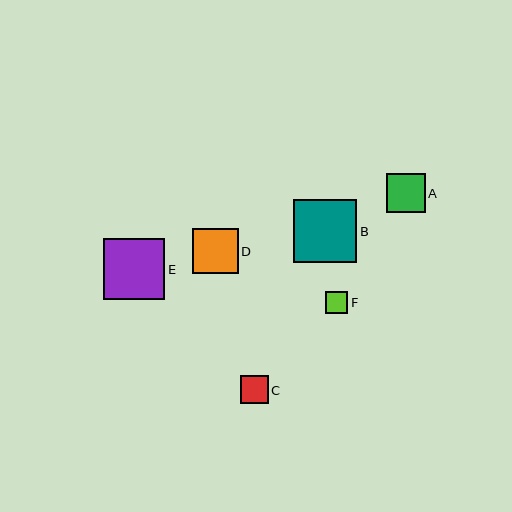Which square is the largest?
Square B is the largest with a size of approximately 64 pixels.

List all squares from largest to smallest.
From largest to smallest: B, E, D, A, C, F.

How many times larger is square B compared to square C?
Square B is approximately 2.3 times the size of square C.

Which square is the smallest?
Square F is the smallest with a size of approximately 22 pixels.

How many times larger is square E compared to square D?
Square E is approximately 1.4 times the size of square D.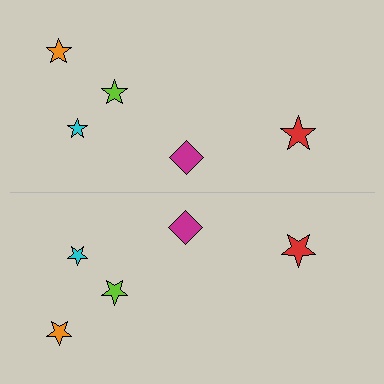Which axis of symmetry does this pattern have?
The pattern has a horizontal axis of symmetry running through the center of the image.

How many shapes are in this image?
There are 10 shapes in this image.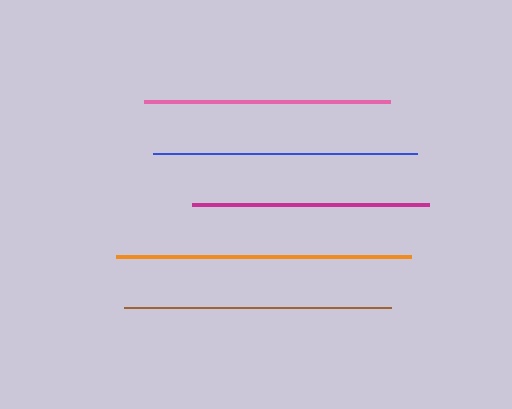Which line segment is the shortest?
The magenta line is the shortest at approximately 237 pixels.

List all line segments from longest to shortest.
From longest to shortest: orange, brown, blue, pink, magenta.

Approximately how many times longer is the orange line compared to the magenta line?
The orange line is approximately 1.2 times the length of the magenta line.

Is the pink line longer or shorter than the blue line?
The blue line is longer than the pink line.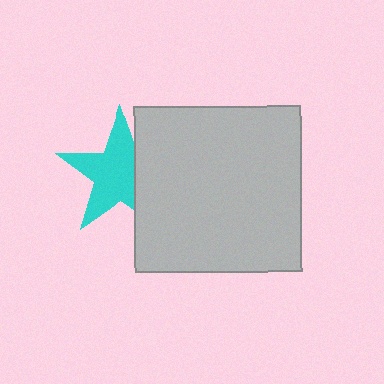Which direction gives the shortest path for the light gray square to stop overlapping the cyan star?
Moving right gives the shortest separation.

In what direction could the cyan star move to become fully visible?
The cyan star could move left. That would shift it out from behind the light gray square entirely.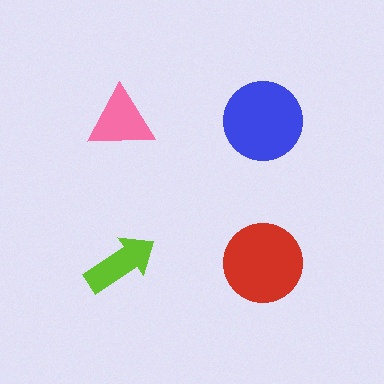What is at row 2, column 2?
A red circle.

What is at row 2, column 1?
A lime arrow.